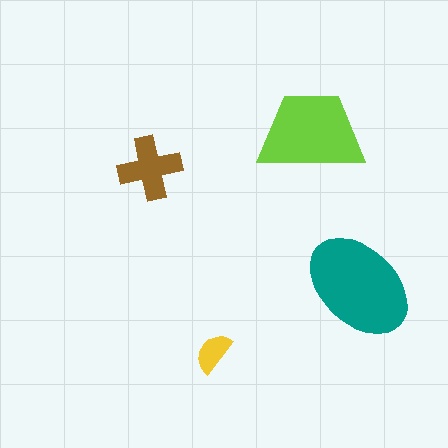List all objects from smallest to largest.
The yellow semicircle, the brown cross, the lime trapezoid, the teal ellipse.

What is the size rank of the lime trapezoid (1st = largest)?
2nd.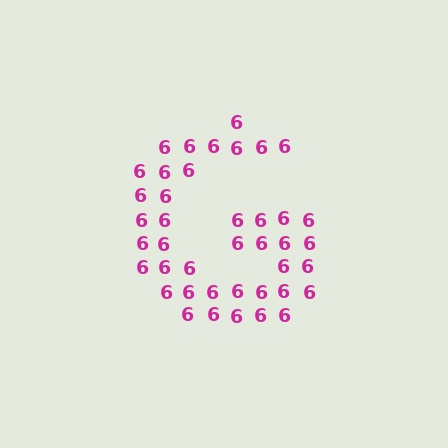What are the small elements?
The small elements are digit 6's.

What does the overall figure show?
The overall figure shows the letter G.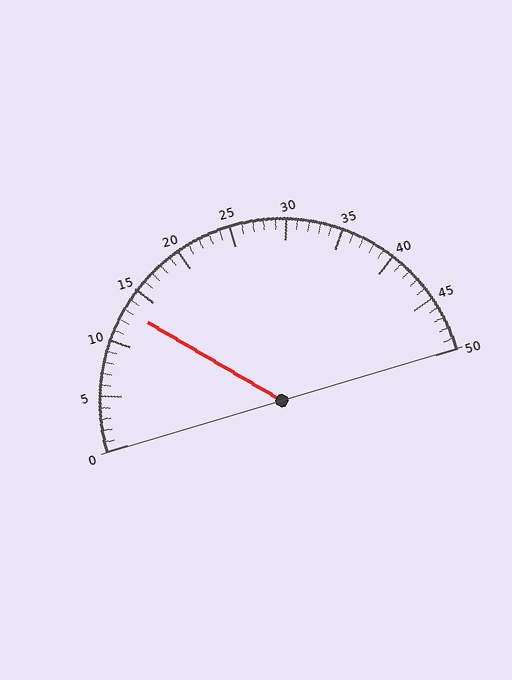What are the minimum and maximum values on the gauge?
The gauge ranges from 0 to 50.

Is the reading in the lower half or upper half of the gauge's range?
The reading is in the lower half of the range (0 to 50).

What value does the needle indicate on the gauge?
The needle indicates approximately 13.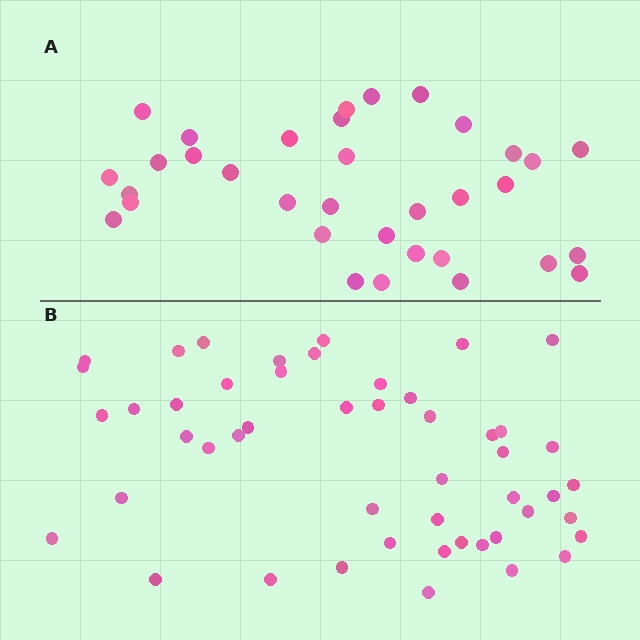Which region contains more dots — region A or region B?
Region B (the bottom region) has more dots.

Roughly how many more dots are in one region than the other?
Region B has approximately 15 more dots than region A.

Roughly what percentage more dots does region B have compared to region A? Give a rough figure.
About 45% more.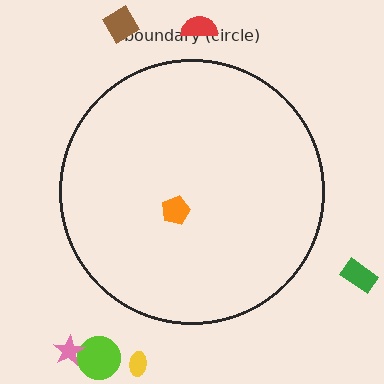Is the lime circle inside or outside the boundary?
Outside.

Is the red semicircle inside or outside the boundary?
Outside.